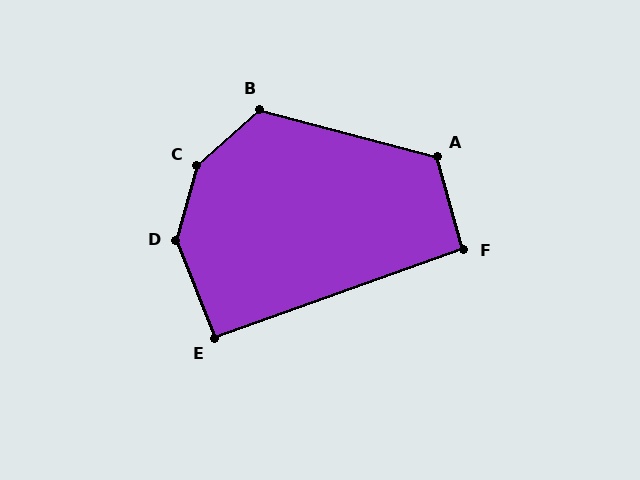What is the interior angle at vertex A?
Approximately 121 degrees (obtuse).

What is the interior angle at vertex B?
Approximately 123 degrees (obtuse).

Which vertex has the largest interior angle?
C, at approximately 147 degrees.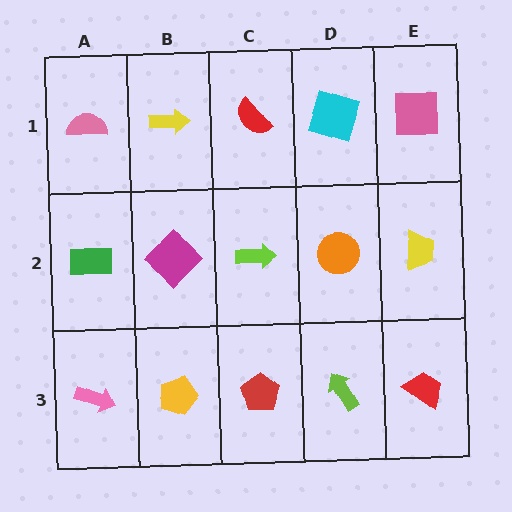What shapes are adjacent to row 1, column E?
A yellow trapezoid (row 2, column E), a cyan square (row 1, column D).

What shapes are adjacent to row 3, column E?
A yellow trapezoid (row 2, column E), a lime arrow (row 3, column D).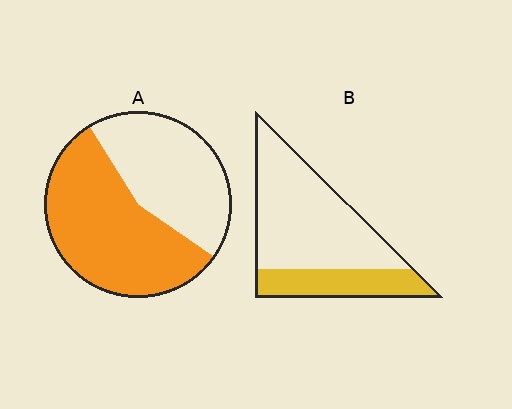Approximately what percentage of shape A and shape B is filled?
A is approximately 55% and B is approximately 30%.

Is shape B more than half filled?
No.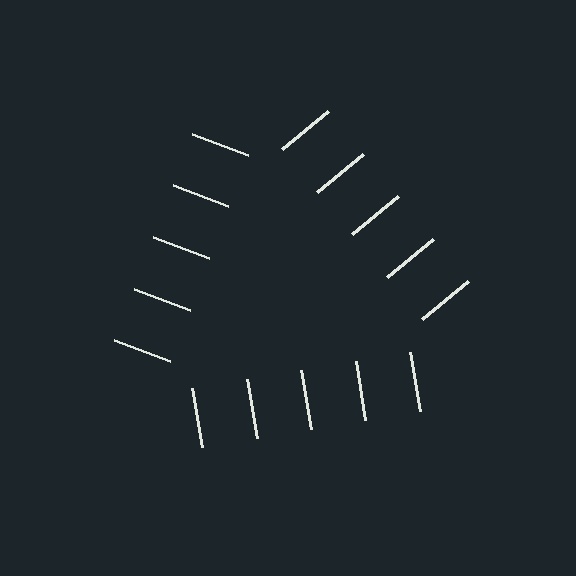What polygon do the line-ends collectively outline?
An illusory triangle — the line segments terminate on its edges but no continuous stroke is drawn.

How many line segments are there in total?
15 — 5 along each of the 3 edges.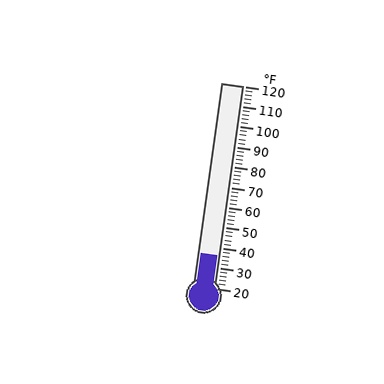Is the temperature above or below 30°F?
The temperature is above 30°F.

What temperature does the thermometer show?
The thermometer shows approximately 36°F.